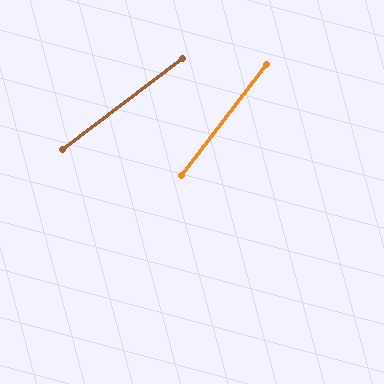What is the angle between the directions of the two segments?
Approximately 16 degrees.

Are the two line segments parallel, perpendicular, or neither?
Neither parallel nor perpendicular — they differ by about 16°.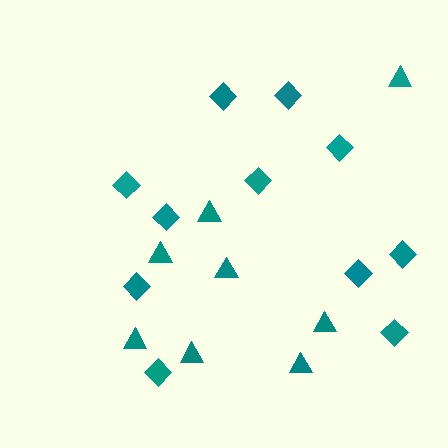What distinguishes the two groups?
There are 2 groups: one group of triangles (8) and one group of diamonds (11).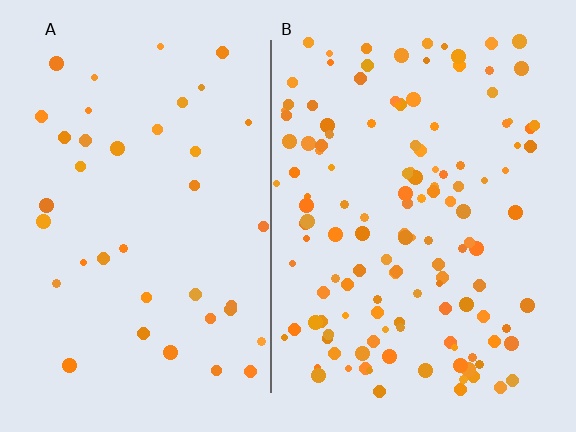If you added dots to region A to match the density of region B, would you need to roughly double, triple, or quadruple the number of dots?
Approximately triple.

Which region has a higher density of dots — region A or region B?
B (the right).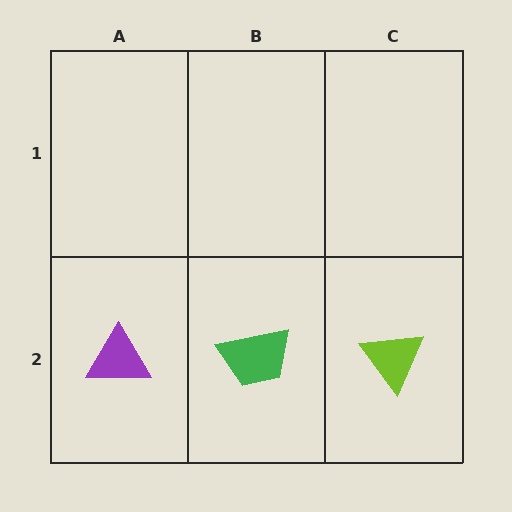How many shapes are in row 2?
3 shapes.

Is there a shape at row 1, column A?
No, that cell is empty.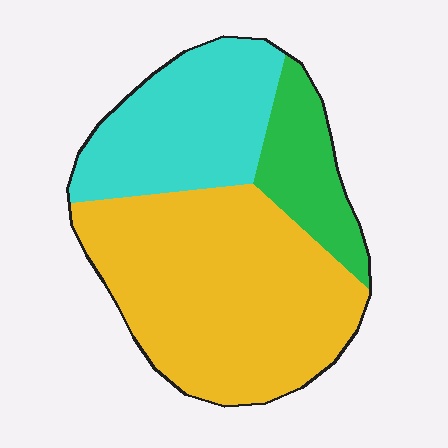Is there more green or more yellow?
Yellow.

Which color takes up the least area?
Green, at roughly 15%.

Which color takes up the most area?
Yellow, at roughly 55%.